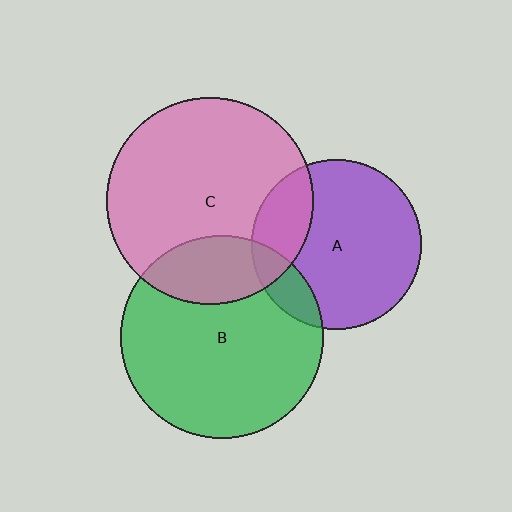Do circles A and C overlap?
Yes.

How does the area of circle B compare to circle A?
Approximately 1.4 times.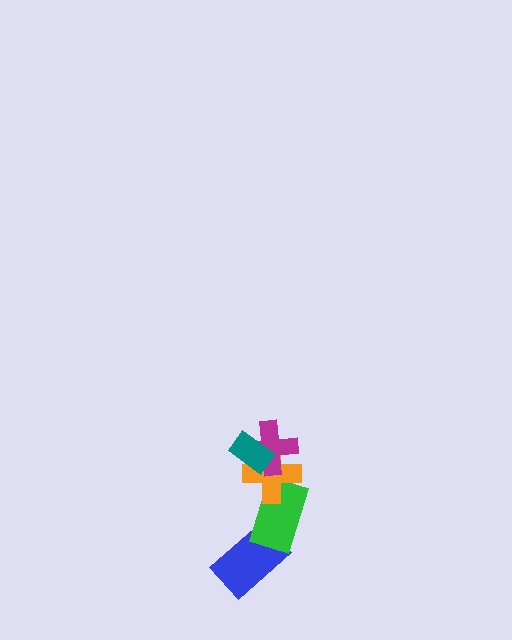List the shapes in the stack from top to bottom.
From top to bottom: the teal rectangle, the magenta cross, the orange cross, the green rectangle, the blue rectangle.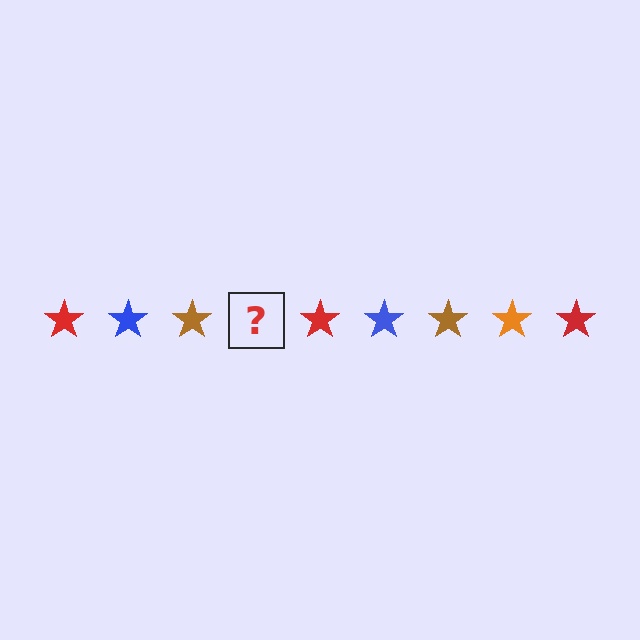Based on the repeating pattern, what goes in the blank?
The blank should be an orange star.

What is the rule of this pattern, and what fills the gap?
The rule is that the pattern cycles through red, blue, brown, orange stars. The gap should be filled with an orange star.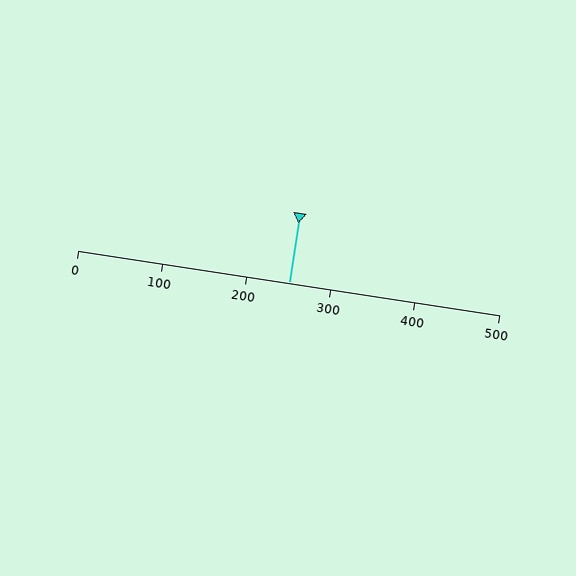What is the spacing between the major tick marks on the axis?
The major ticks are spaced 100 apart.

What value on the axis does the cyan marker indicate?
The marker indicates approximately 250.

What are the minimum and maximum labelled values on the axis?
The axis runs from 0 to 500.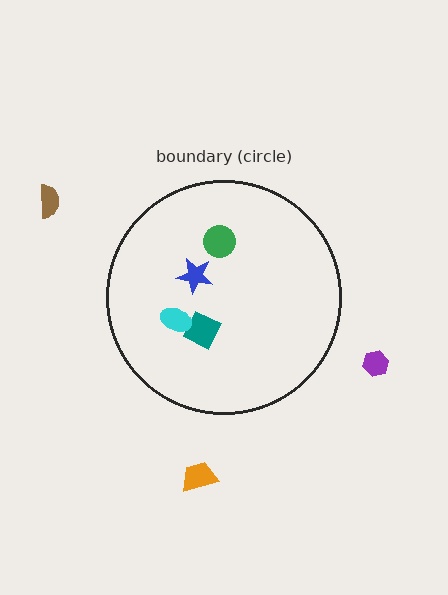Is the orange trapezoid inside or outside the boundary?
Outside.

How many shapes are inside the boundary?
4 inside, 3 outside.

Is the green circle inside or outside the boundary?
Inside.